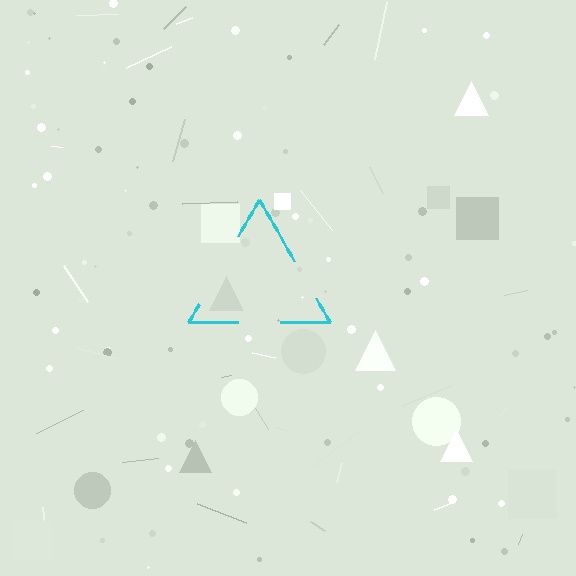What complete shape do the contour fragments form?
The contour fragments form a triangle.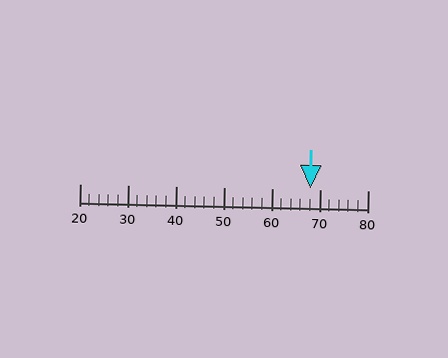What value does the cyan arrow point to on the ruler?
The cyan arrow points to approximately 68.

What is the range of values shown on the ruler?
The ruler shows values from 20 to 80.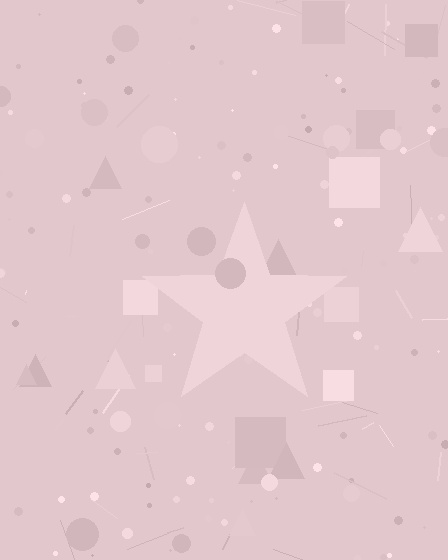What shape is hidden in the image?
A star is hidden in the image.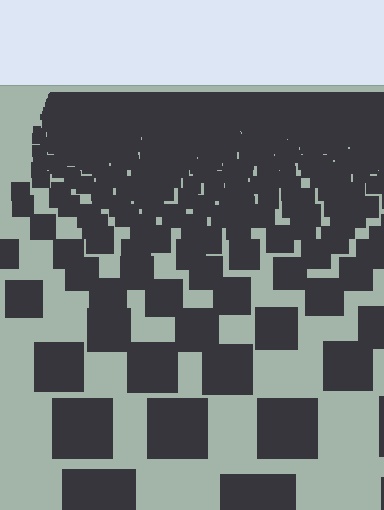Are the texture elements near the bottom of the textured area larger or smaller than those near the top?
Larger. Near the bottom, elements are closer to the viewer and appear at a bigger on-screen size.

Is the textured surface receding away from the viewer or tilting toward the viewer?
The surface is receding away from the viewer. Texture elements get smaller and denser toward the top.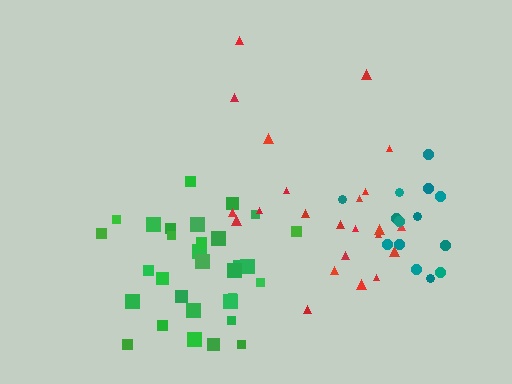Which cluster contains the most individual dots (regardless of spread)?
Green (31).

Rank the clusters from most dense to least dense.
teal, green, red.